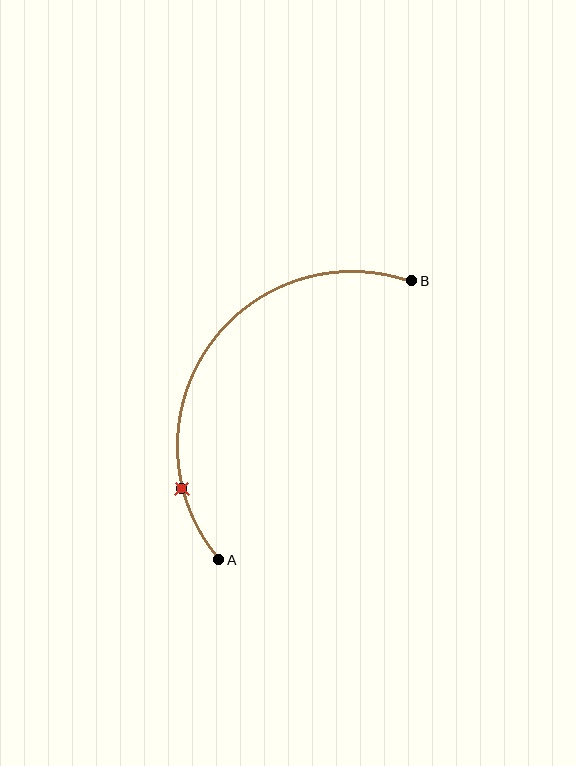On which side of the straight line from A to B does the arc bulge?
The arc bulges above and to the left of the straight line connecting A and B.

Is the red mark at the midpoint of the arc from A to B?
No. The red mark lies on the arc but is closer to endpoint A. The arc midpoint would be at the point on the curve equidistant along the arc from both A and B.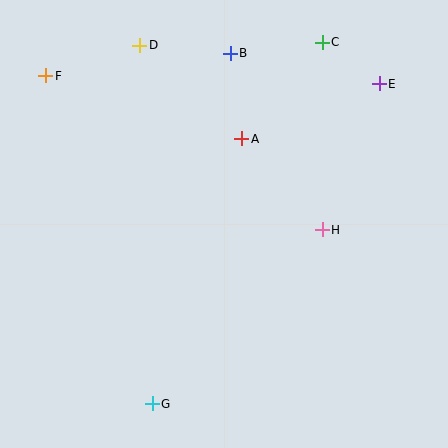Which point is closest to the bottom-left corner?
Point G is closest to the bottom-left corner.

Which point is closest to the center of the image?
Point A at (242, 139) is closest to the center.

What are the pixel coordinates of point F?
Point F is at (46, 76).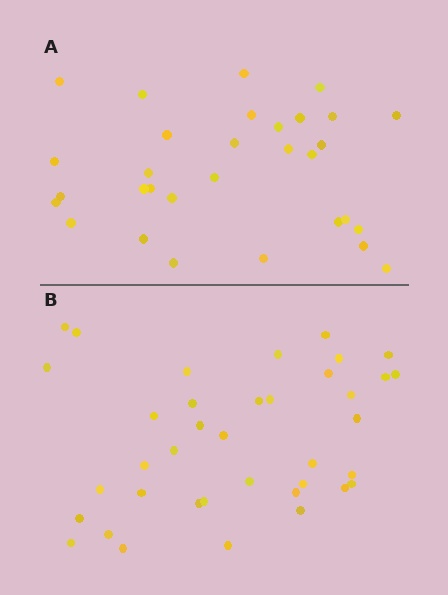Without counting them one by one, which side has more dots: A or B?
Region B (the bottom region) has more dots.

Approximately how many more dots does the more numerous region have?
Region B has roughly 8 or so more dots than region A.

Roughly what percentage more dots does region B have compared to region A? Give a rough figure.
About 25% more.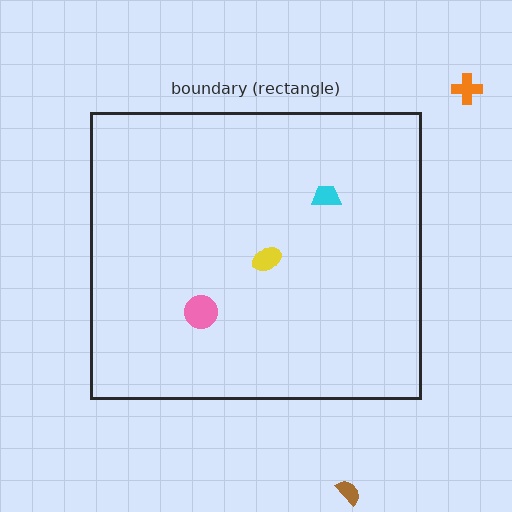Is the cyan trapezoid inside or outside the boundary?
Inside.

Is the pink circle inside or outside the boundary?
Inside.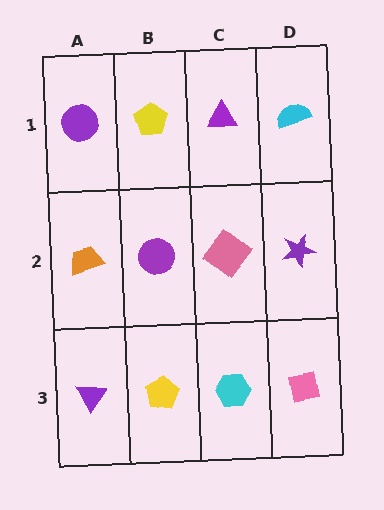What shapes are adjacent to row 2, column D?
A cyan semicircle (row 1, column D), a pink square (row 3, column D), a pink diamond (row 2, column C).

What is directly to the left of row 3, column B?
A purple triangle.